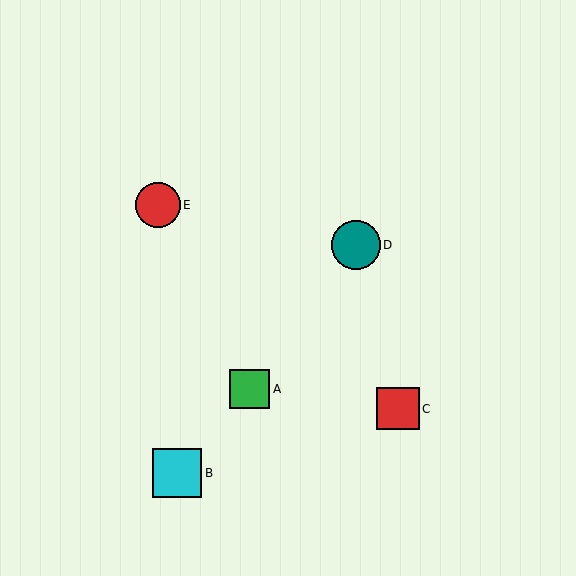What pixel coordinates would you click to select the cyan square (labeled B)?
Click at (177, 473) to select the cyan square B.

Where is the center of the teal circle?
The center of the teal circle is at (356, 245).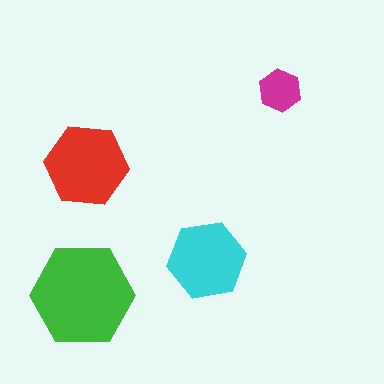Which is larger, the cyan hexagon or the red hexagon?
The red one.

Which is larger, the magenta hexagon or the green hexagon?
The green one.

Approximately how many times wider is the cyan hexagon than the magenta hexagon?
About 2 times wider.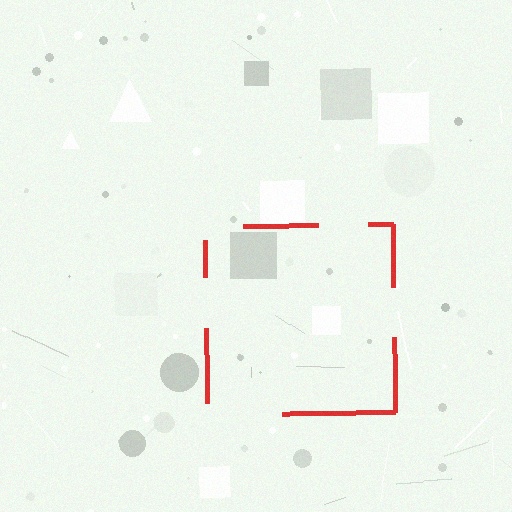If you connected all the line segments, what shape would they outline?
They would outline a square.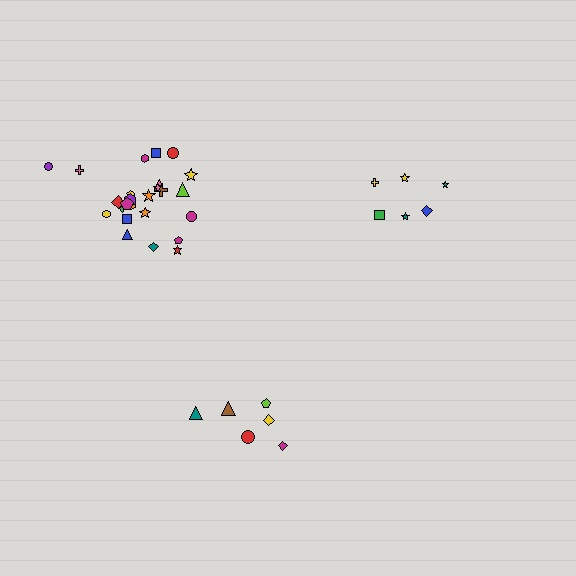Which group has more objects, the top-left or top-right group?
The top-left group.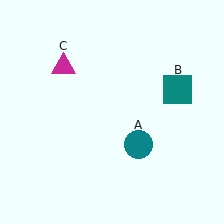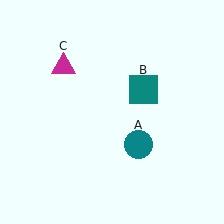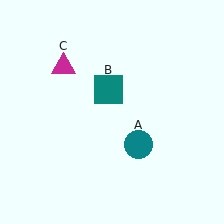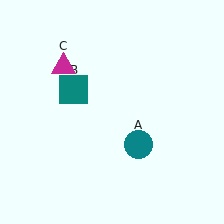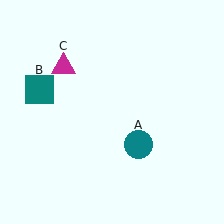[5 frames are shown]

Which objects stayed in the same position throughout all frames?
Teal circle (object A) and magenta triangle (object C) remained stationary.